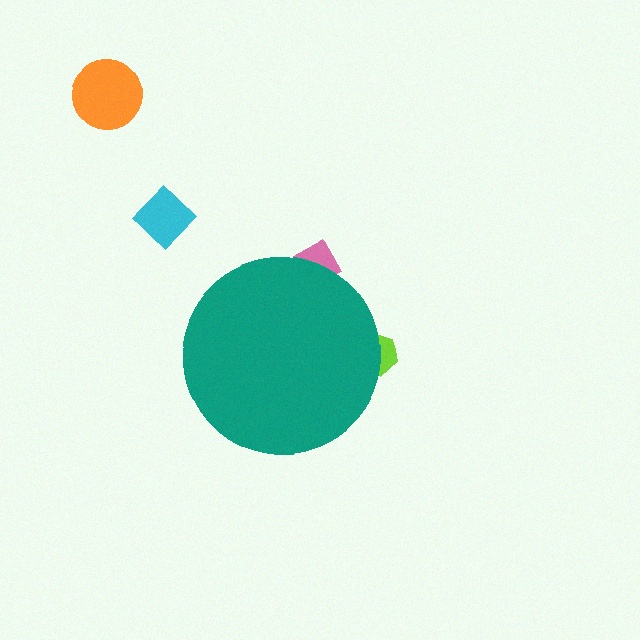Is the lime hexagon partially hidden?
Yes, the lime hexagon is partially hidden behind the teal circle.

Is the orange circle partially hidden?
No, the orange circle is fully visible.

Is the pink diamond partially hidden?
Yes, the pink diamond is partially hidden behind the teal circle.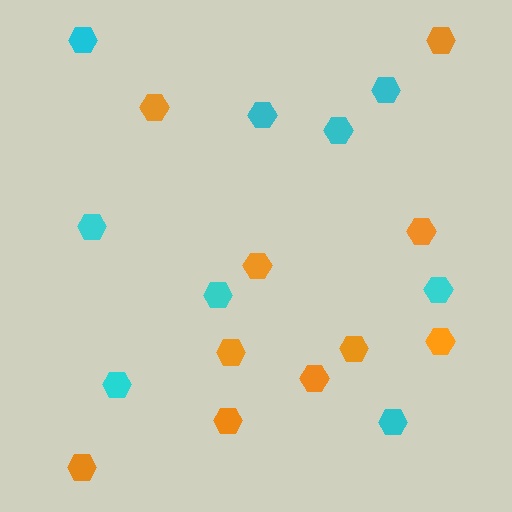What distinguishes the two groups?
There are 2 groups: one group of cyan hexagons (9) and one group of orange hexagons (10).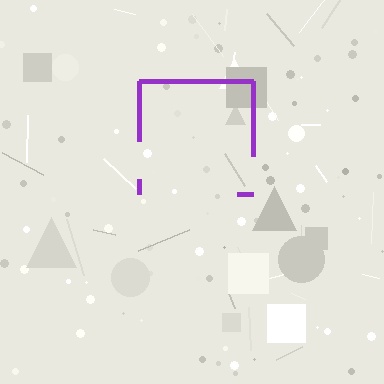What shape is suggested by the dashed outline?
The dashed outline suggests a square.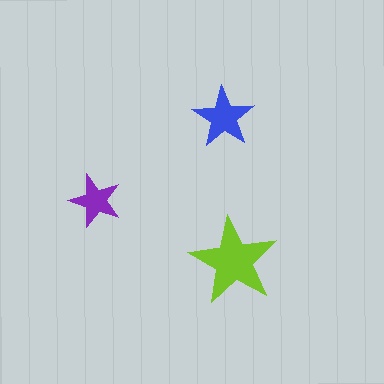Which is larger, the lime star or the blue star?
The lime one.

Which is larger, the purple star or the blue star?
The blue one.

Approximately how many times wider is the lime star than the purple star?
About 1.5 times wider.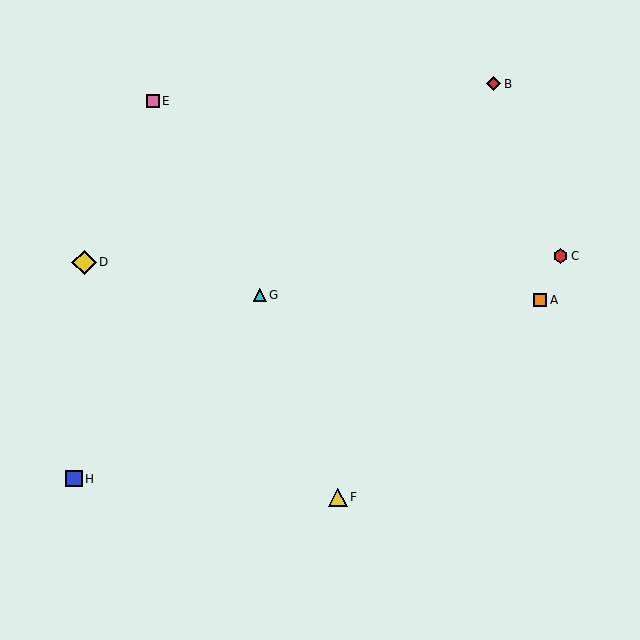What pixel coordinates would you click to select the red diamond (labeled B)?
Click at (494, 84) to select the red diamond B.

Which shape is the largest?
The yellow diamond (labeled D) is the largest.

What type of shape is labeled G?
Shape G is a cyan triangle.